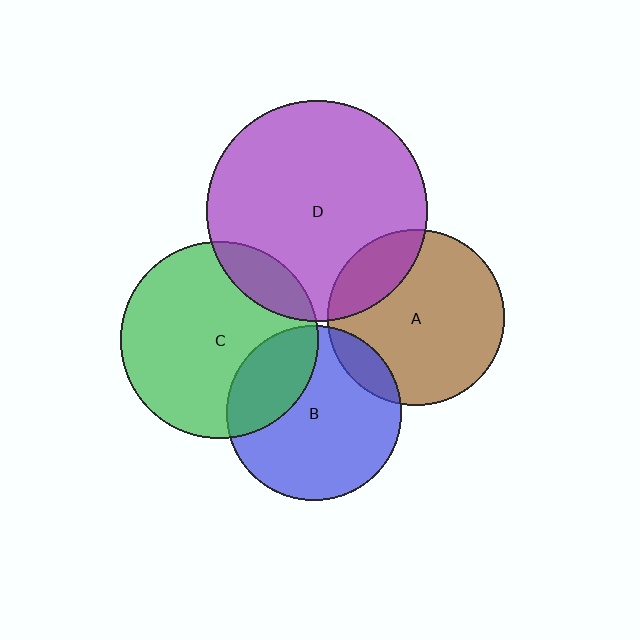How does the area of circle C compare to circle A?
Approximately 1.2 times.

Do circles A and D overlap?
Yes.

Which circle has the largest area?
Circle D (purple).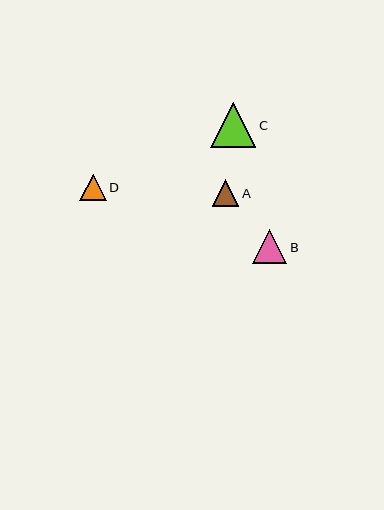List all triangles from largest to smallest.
From largest to smallest: C, B, A, D.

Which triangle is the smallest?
Triangle D is the smallest with a size of approximately 26 pixels.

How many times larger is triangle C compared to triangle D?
Triangle C is approximately 1.7 times the size of triangle D.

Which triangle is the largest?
Triangle C is the largest with a size of approximately 45 pixels.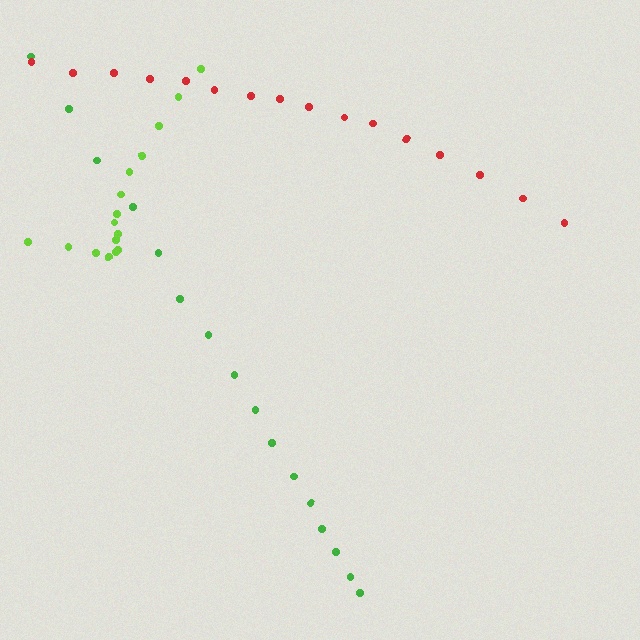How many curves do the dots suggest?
There are 3 distinct paths.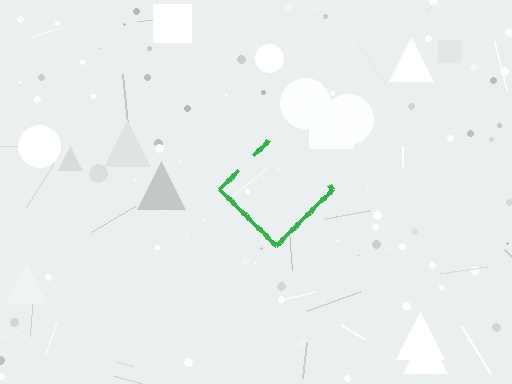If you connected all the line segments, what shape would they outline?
They would outline a diamond.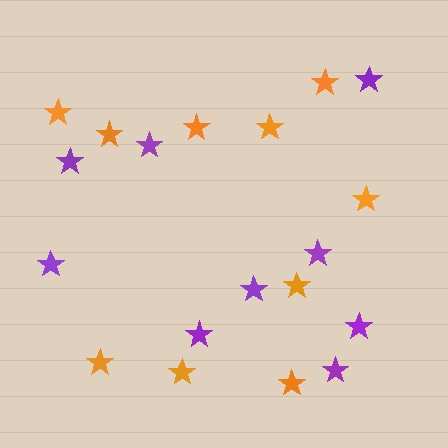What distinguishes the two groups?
There are 2 groups: one group of purple stars (9) and one group of orange stars (10).